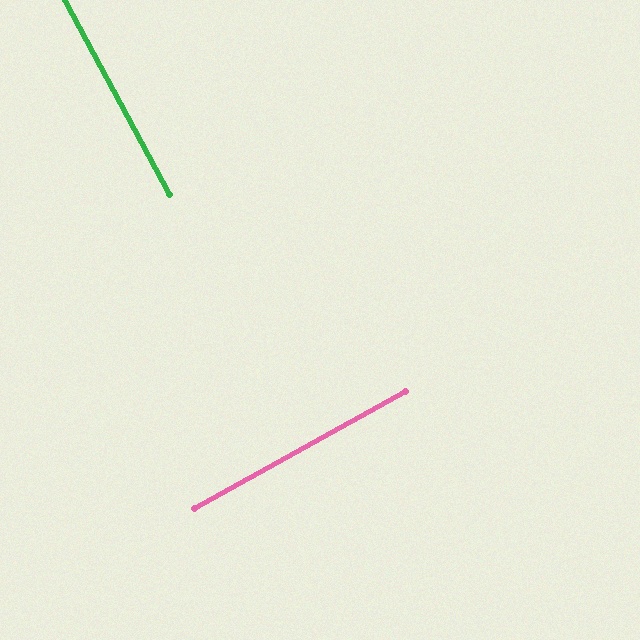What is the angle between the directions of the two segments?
Approximately 89 degrees.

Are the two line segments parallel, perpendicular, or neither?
Perpendicular — they meet at approximately 89°.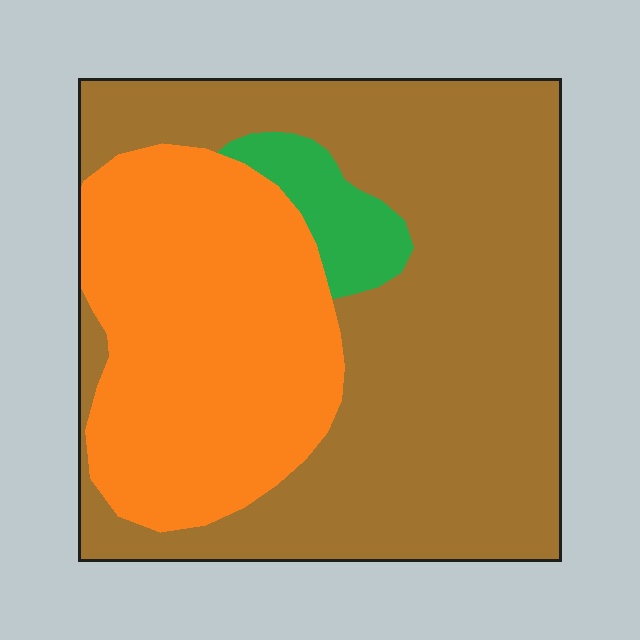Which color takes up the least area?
Green, at roughly 5%.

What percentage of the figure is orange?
Orange takes up between a quarter and a half of the figure.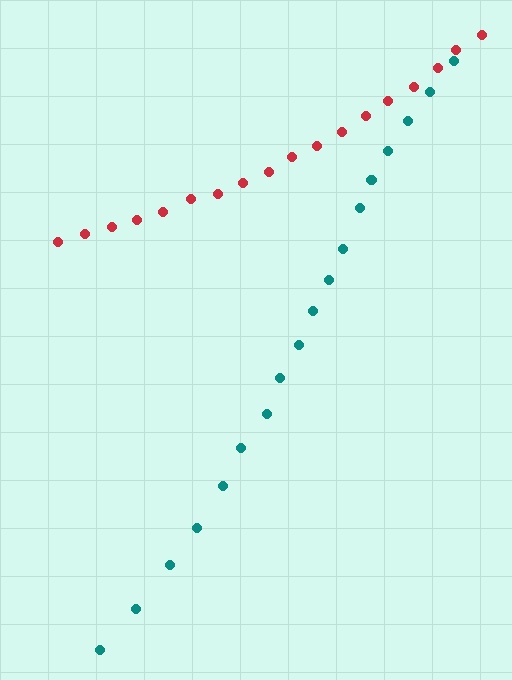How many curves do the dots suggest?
There are 2 distinct paths.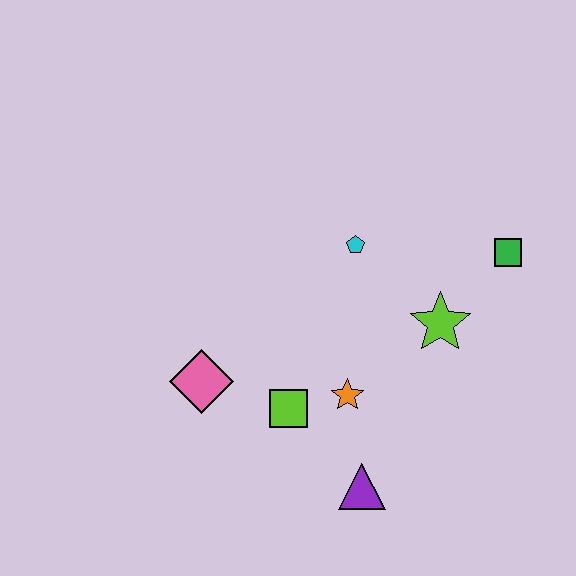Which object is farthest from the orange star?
The green square is farthest from the orange star.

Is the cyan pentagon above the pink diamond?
Yes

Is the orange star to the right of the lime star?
No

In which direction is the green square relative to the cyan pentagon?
The green square is to the right of the cyan pentagon.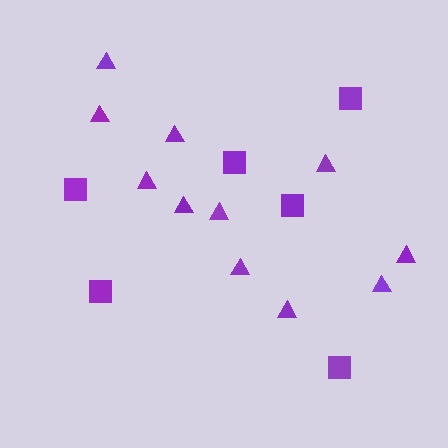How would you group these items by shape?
There are 2 groups: one group of triangles (11) and one group of squares (6).